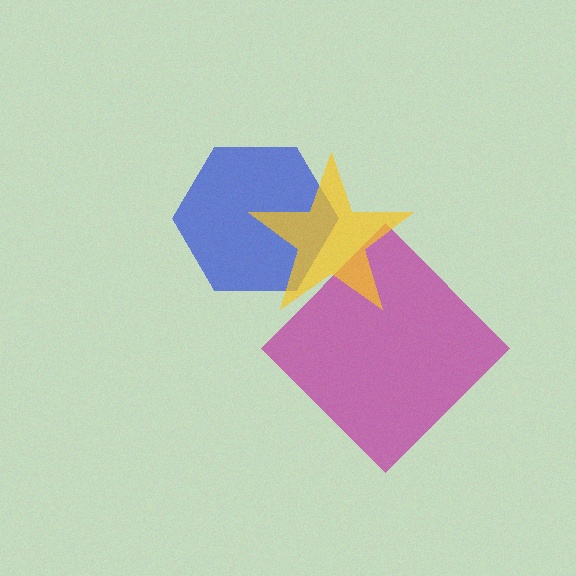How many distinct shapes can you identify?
There are 3 distinct shapes: a blue hexagon, a magenta diamond, a yellow star.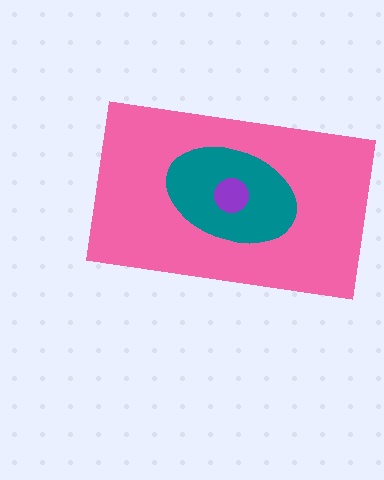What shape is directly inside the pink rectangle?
The teal ellipse.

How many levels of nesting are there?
3.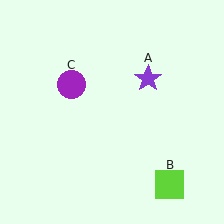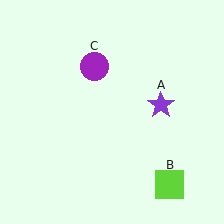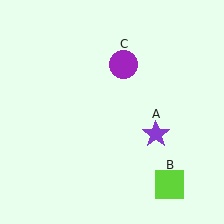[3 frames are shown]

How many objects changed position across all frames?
2 objects changed position: purple star (object A), purple circle (object C).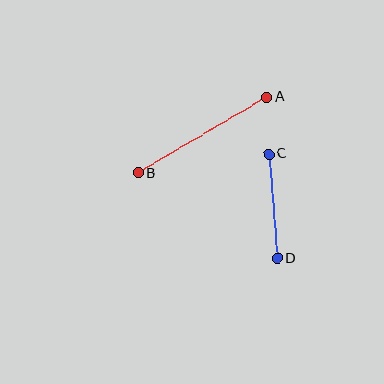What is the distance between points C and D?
The distance is approximately 105 pixels.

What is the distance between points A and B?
The distance is approximately 149 pixels.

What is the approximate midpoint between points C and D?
The midpoint is at approximately (273, 206) pixels.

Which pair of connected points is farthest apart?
Points A and B are farthest apart.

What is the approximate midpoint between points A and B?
The midpoint is at approximately (203, 135) pixels.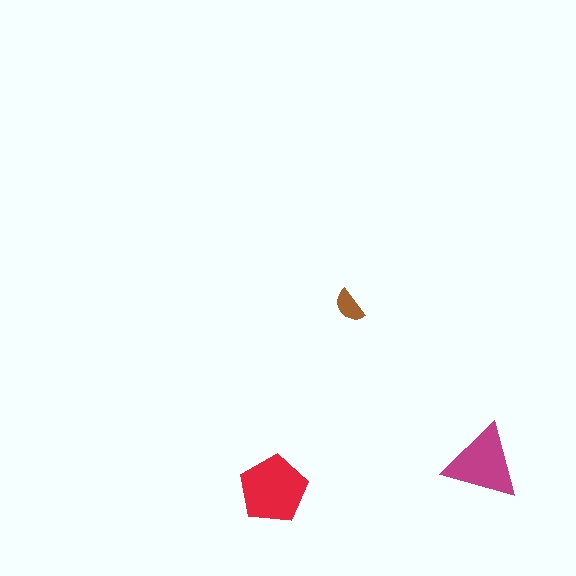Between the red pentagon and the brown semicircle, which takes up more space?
The red pentagon.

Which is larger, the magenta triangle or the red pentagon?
The red pentagon.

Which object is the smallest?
The brown semicircle.